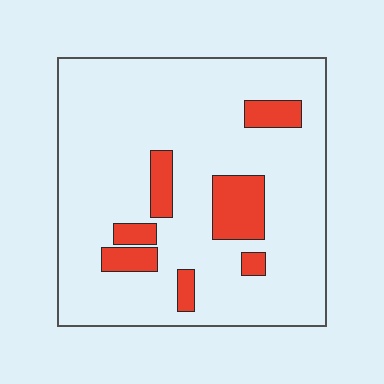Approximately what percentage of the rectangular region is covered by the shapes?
Approximately 15%.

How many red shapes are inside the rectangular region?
7.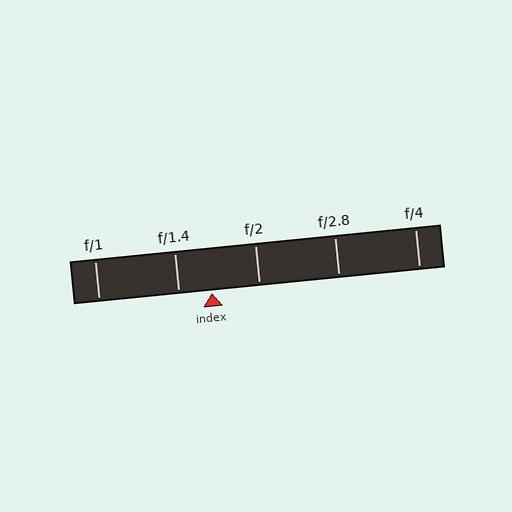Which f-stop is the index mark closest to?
The index mark is closest to f/1.4.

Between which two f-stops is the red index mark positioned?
The index mark is between f/1.4 and f/2.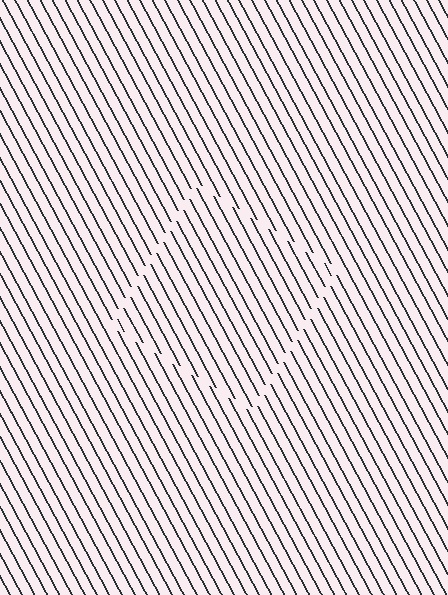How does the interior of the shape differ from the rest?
The interior of the shape contains the same grating, shifted by half a period — the contour is defined by the phase discontinuity where line-ends from the inner and outer gratings abut.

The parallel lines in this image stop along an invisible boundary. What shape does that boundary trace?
An illusory square. The interior of the shape contains the same grating, shifted by half a period — the contour is defined by the phase discontinuity where line-ends from the inner and outer gratings abut.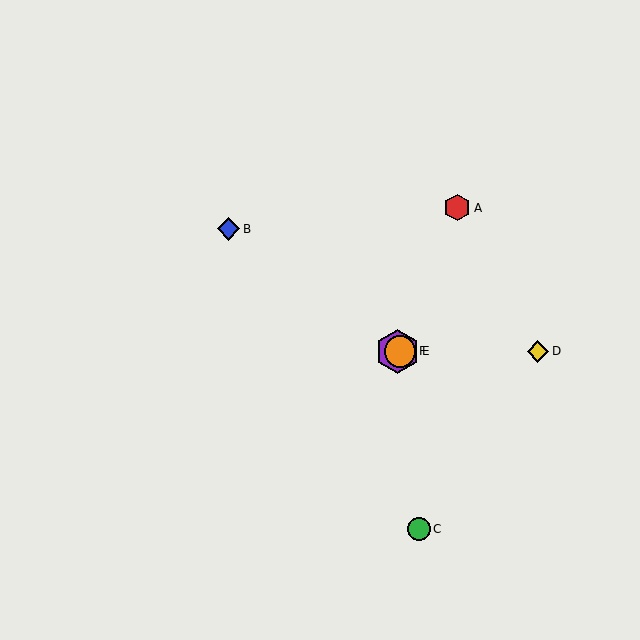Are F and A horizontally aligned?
No, F is at y≈351 and A is at y≈208.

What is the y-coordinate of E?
Object E is at y≈351.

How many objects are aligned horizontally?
3 objects (D, E, F) are aligned horizontally.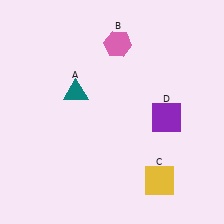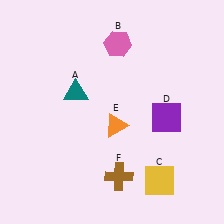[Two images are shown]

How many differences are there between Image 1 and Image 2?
There are 2 differences between the two images.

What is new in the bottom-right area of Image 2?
An orange triangle (E) was added in the bottom-right area of Image 2.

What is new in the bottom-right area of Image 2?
A brown cross (F) was added in the bottom-right area of Image 2.